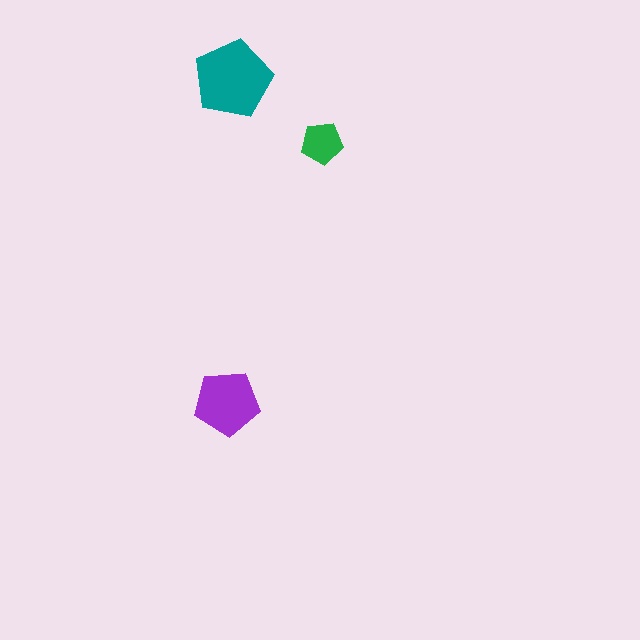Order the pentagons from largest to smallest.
the teal one, the purple one, the green one.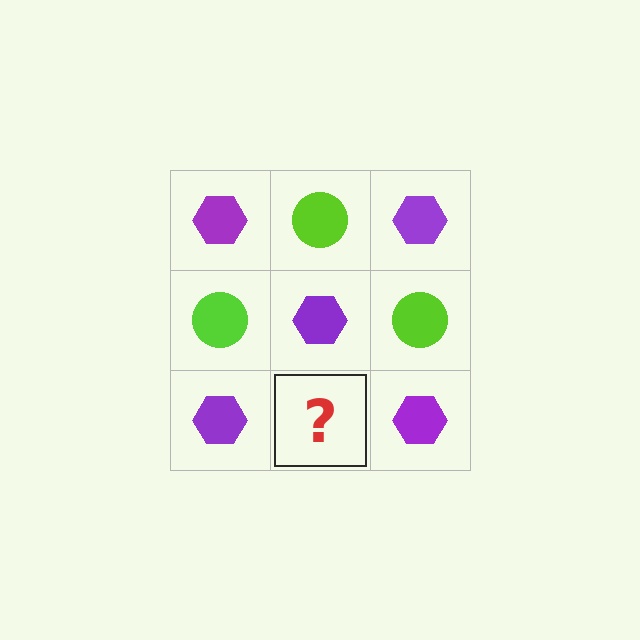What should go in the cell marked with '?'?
The missing cell should contain a lime circle.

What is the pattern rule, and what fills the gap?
The rule is that it alternates purple hexagon and lime circle in a checkerboard pattern. The gap should be filled with a lime circle.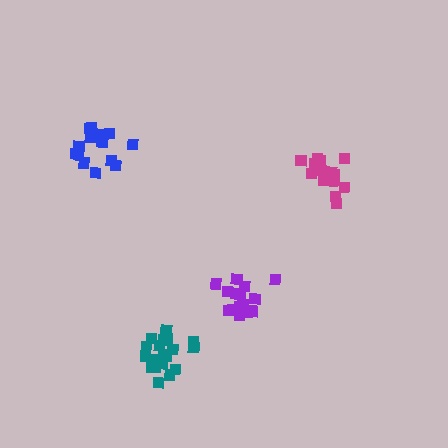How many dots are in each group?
Group 1: 15 dots, Group 2: 18 dots, Group 3: 17 dots, Group 4: 20 dots (70 total).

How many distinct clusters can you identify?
There are 4 distinct clusters.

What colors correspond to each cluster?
The clusters are colored: purple, blue, magenta, teal.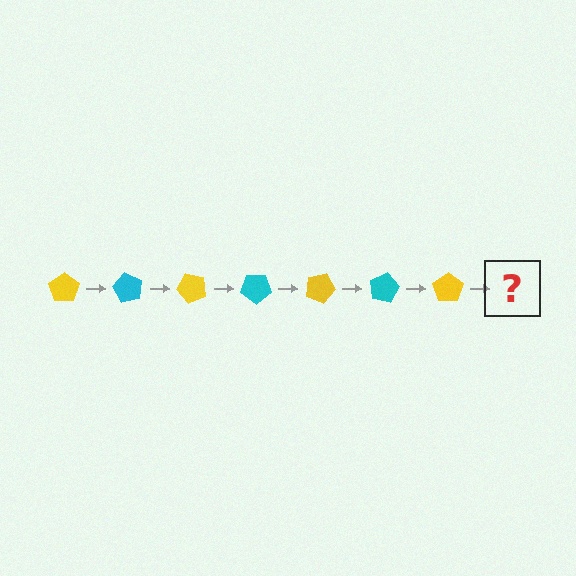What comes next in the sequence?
The next element should be a cyan pentagon, rotated 420 degrees from the start.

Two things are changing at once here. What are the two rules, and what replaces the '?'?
The two rules are that it rotates 60 degrees each step and the color cycles through yellow and cyan. The '?' should be a cyan pentagon, rotated 420 degrees from the start.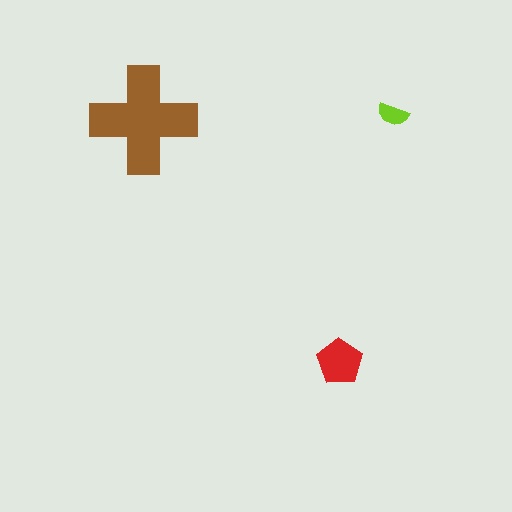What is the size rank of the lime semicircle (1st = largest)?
3rd.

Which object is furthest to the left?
The brown cross is leftmost.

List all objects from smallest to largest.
The lime semicircle, the red pentagon, the brown cross.